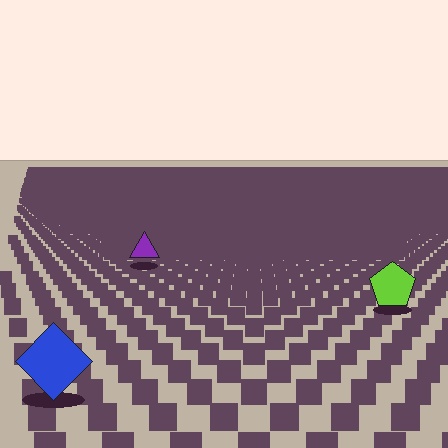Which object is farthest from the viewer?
The purple triangle is farthest from the viewer. It appears smaller and the ground texture around it is denser.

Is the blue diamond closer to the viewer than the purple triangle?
Yes. The blue diamond is closer — you can tell from the texture gradient: the ground texture is coarser near it.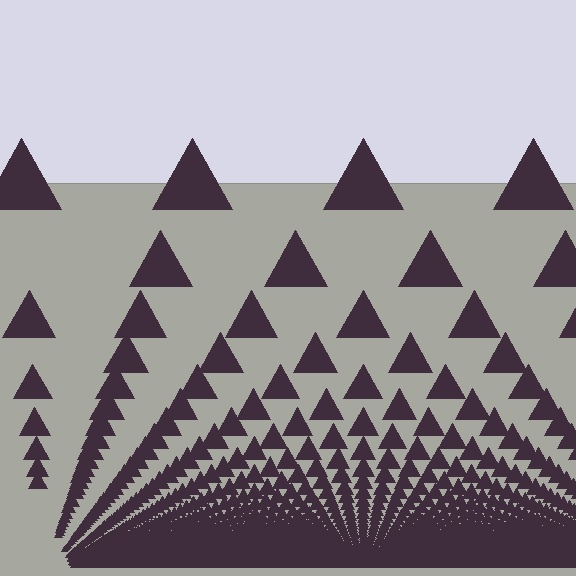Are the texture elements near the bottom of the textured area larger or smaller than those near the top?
Smaller. The gradient is inverted — elements near the bottom are smaller and denser.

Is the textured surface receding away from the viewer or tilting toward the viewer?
The surface appears to tilt toward the viewer. Texture elements get larger and sparser toward the top.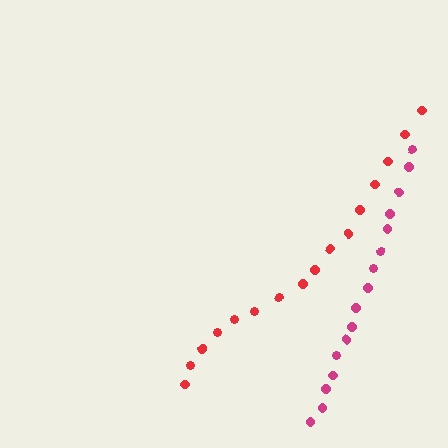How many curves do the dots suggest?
There are 2 distinct paths.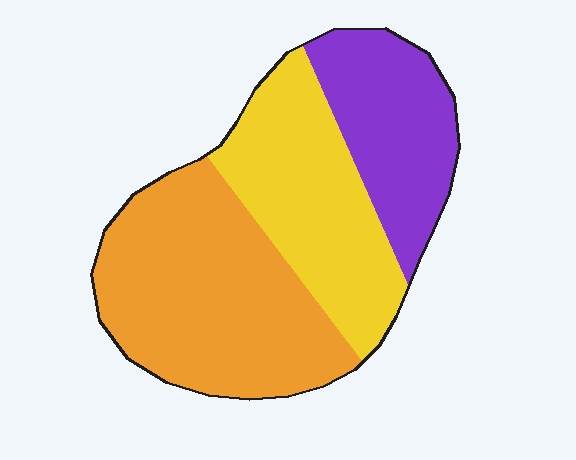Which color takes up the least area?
Purple, at roughly 25%.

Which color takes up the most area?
Orange, at roughly 45%.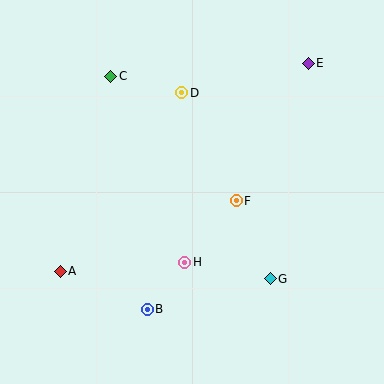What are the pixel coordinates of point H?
Point H is at (185, 262).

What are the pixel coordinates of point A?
Point A is at (60, 271).